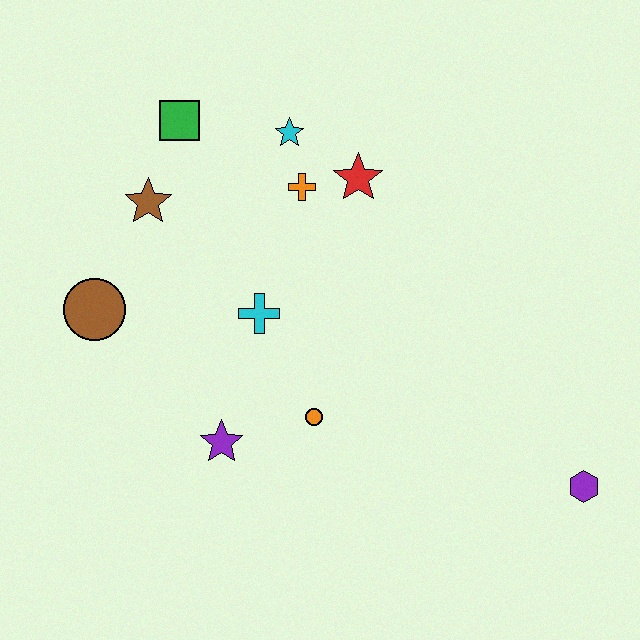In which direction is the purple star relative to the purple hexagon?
The purple star is to the left of the purple hexagon.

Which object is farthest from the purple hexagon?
The green square is farthest from the purple hexagon.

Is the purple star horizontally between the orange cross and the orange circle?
No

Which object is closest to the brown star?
The green square is closest to the brown star.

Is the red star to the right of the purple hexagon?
No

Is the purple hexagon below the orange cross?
Yes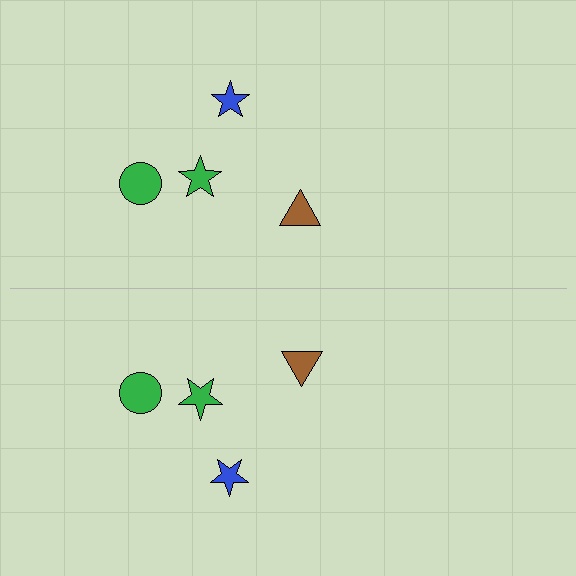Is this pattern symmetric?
Yes, this pattern has bilateral (reflection) symmetry.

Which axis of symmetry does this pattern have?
The pattern has a horizontal axis of symmetry running through the center of the image.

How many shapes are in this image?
There are 8 shapes in this image.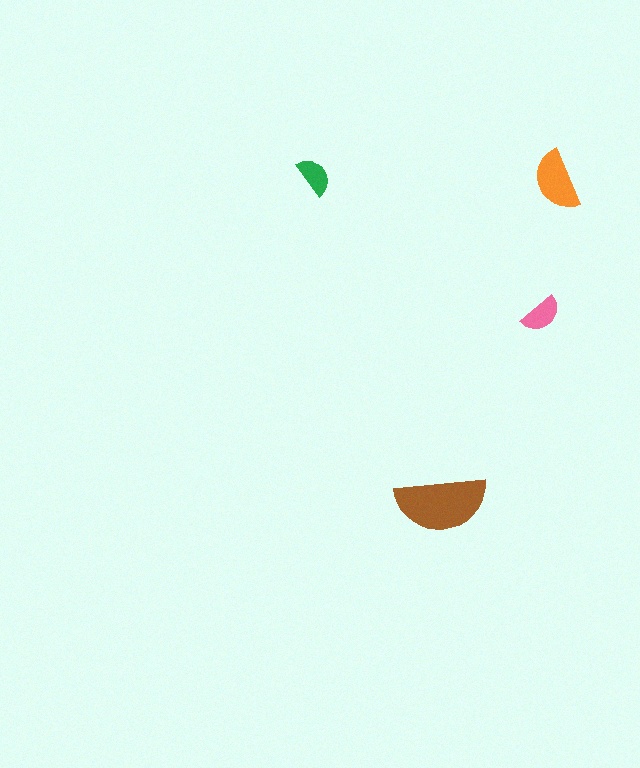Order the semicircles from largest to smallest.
the brown one, the orange one, the pink one, the green one.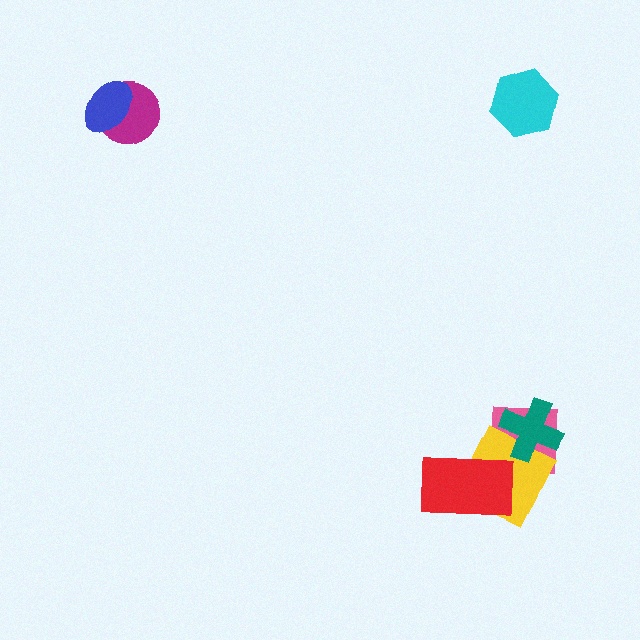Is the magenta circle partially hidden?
Yes, it is partially covered by another shape.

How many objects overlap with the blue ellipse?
1 object overlaps with the blue ellipse.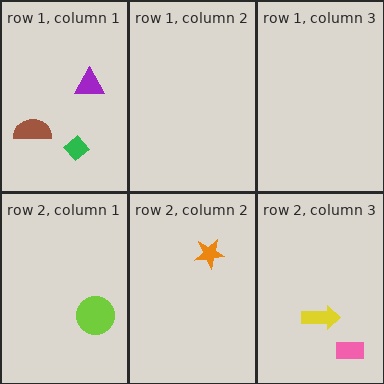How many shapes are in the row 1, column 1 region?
3.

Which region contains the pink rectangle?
The row 2, column 3 region.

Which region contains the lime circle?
The row 2, column 1 region.